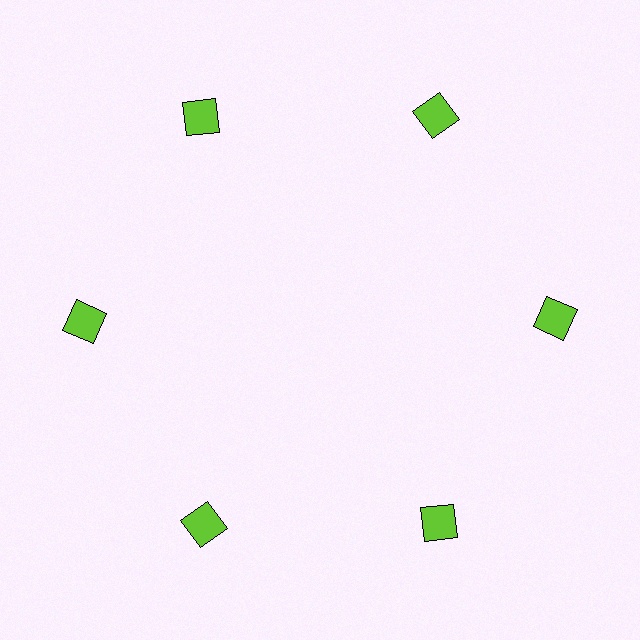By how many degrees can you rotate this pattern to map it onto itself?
The pattern maps onto itself every 60 degrees of rotation.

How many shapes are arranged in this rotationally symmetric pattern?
There are 6 shapes, arranged in 6 groups of 1.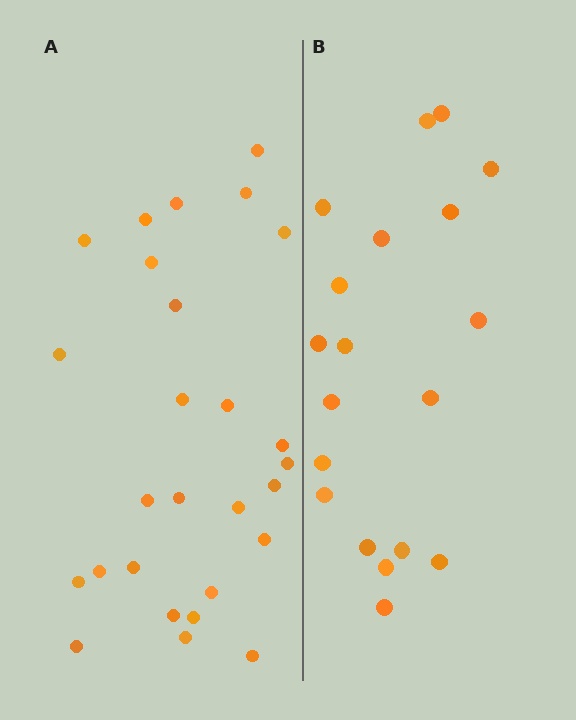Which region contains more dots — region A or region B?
Region A (the left region) has more dots.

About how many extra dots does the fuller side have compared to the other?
Region A has roughly 8 or so more dots than region B.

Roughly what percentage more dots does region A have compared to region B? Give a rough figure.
About 40% more.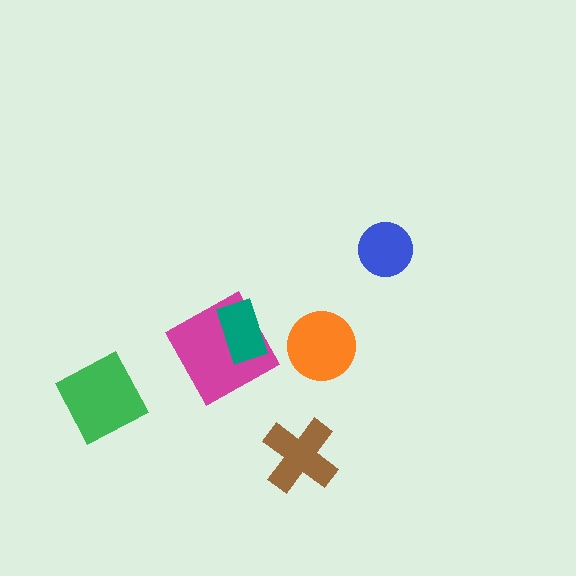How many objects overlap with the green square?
0 objects overlap with the green square.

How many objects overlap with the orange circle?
0 objects overlap with the orange circle.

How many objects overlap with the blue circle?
0 objects overlap with the blue circle.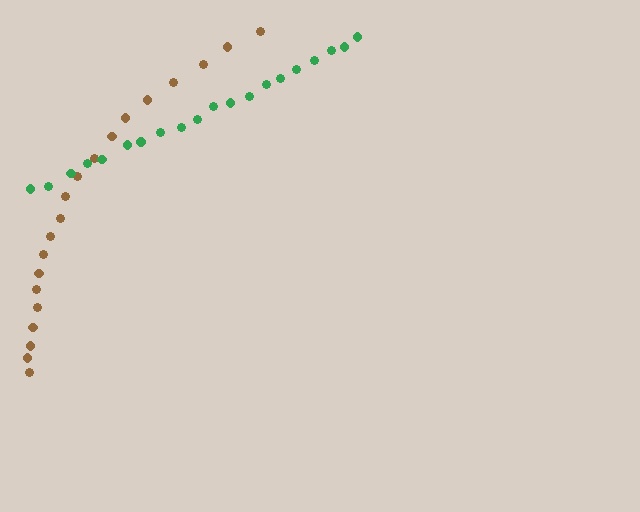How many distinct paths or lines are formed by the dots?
There are 2 distinct paths.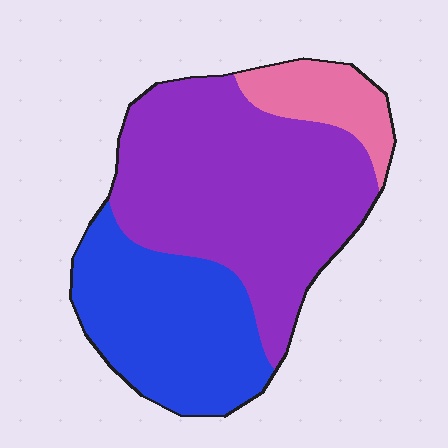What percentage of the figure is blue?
Blue takes up between a quarter and a half of the figure.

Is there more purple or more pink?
Purple.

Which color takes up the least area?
Pink, at roughly 10%.